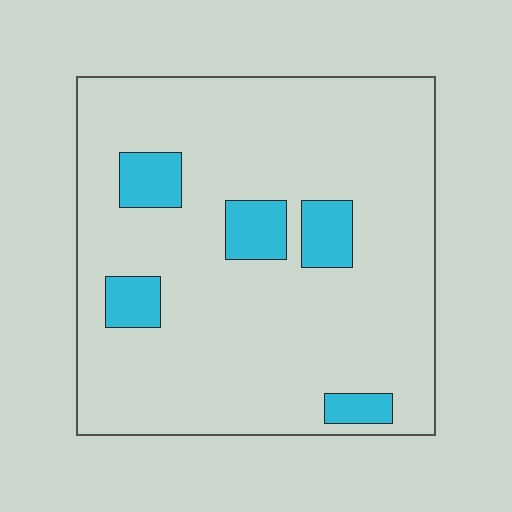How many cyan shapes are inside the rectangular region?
5.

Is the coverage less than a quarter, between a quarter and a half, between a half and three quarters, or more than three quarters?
Less than a quarter.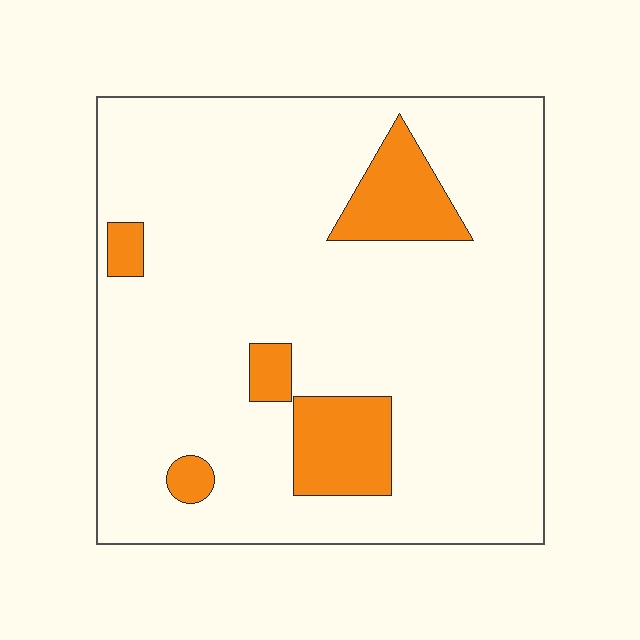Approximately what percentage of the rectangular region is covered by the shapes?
Approximately 15%.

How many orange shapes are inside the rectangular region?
5.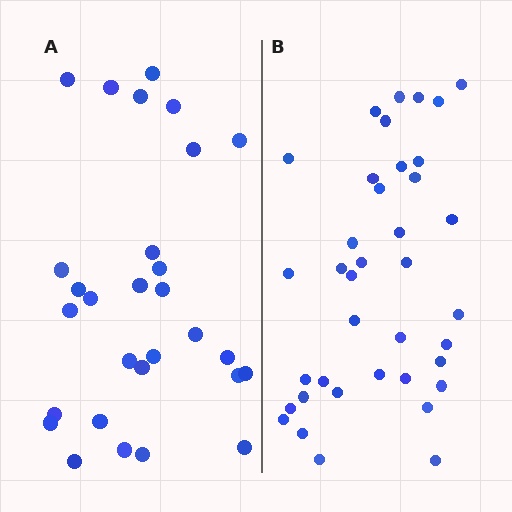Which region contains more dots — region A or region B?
Region B (the right region) has more dots.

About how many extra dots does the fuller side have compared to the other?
Region B has roughly 8 or so more dots than region A.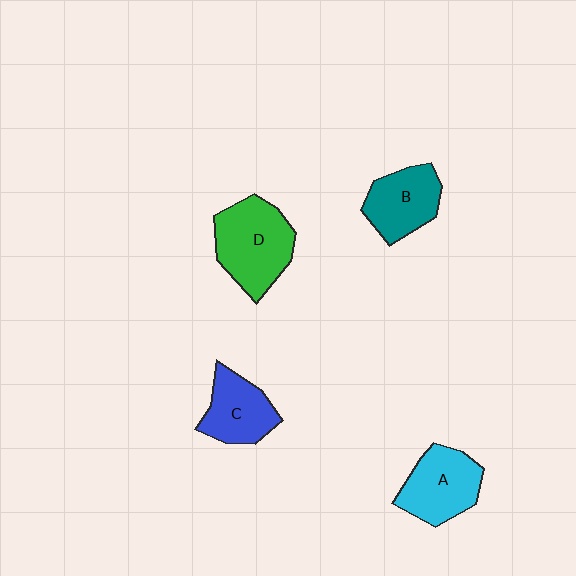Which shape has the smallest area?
Shape C (blue).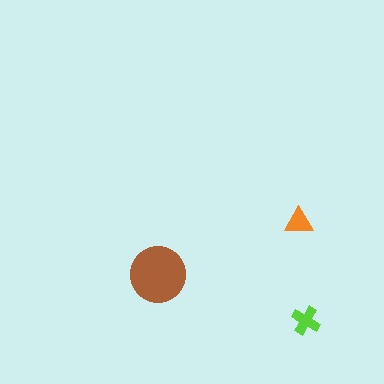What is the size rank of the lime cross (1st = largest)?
2nd.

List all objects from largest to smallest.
The brown circle, the lime cross, the orange triangle.